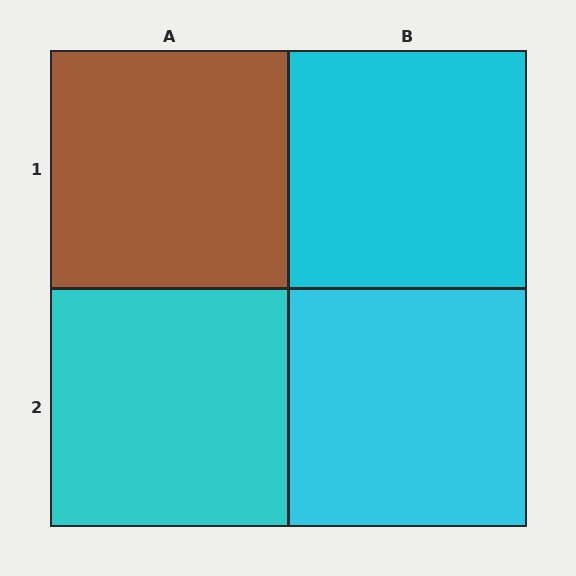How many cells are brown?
1 cell is brown.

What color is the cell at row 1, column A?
Brown.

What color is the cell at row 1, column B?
Cyan.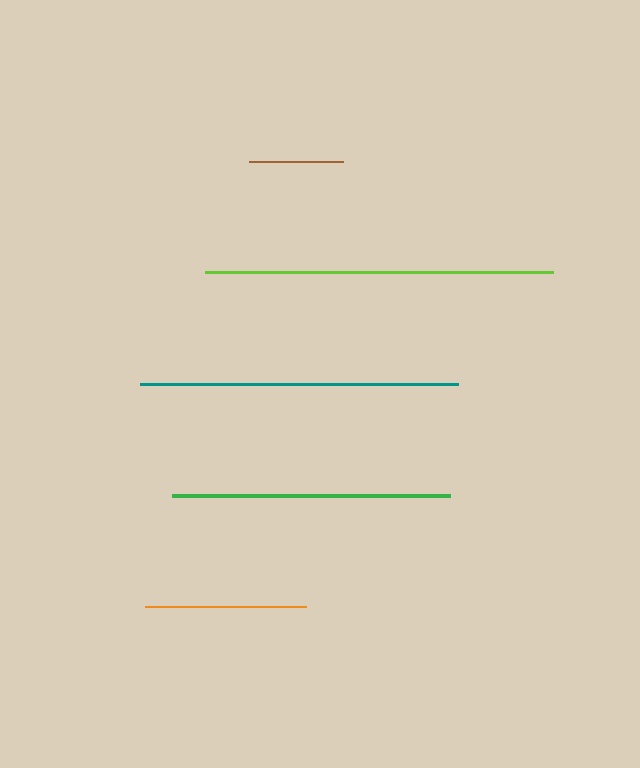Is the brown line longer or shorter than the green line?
The green line is longer than the brown line.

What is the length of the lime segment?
The lime segment is approximately 349 pixels long.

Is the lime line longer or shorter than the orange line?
The lime line is longer than the orange line.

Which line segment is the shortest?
The brown line is the shortest at approximately 94 pixels.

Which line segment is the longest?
The lime line is the longest at approximately 349 pixels.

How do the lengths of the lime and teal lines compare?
The lime and teal lines are approximately the same length.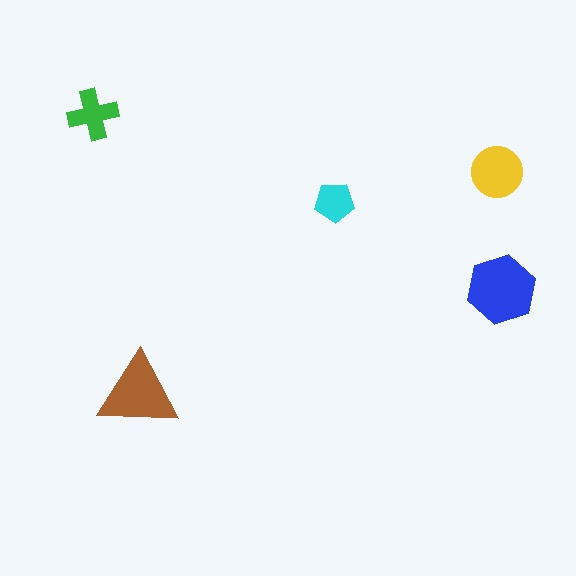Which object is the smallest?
The cyan pentagon.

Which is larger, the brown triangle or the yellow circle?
The brown triangle.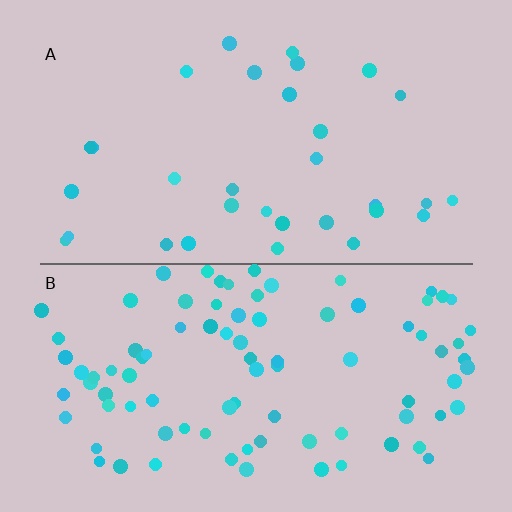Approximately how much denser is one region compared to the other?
Approximately 2.8× — region B over region A.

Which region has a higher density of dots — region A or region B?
B (the bottom).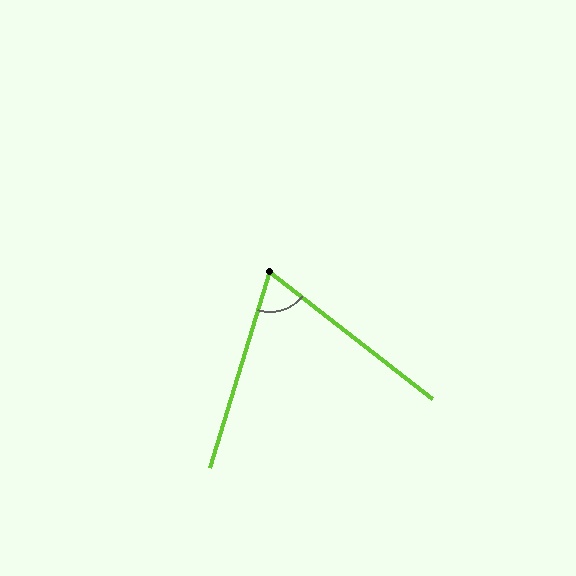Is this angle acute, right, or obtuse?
It is acute.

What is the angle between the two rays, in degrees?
Approximately 69 degrees.